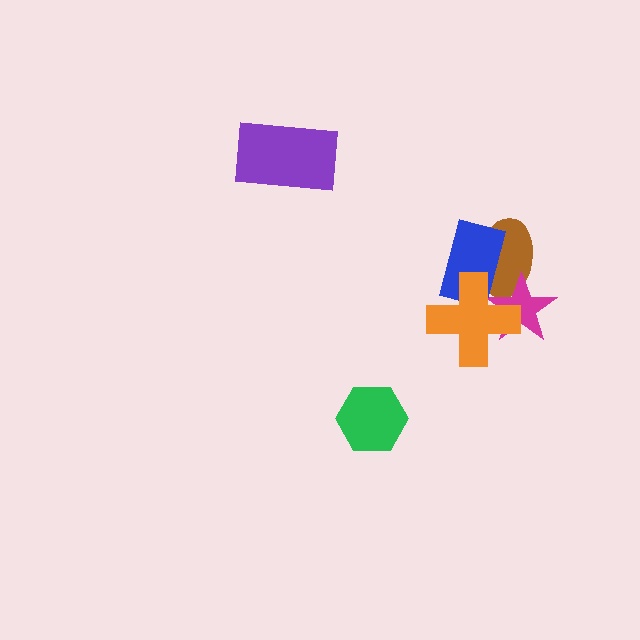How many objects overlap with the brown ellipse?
3 objects overlap with the brown ellipse.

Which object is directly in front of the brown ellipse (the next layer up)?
The magenta star is directly in front of the brown ellipse.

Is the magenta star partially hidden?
Yes, it is partially covered by another shape.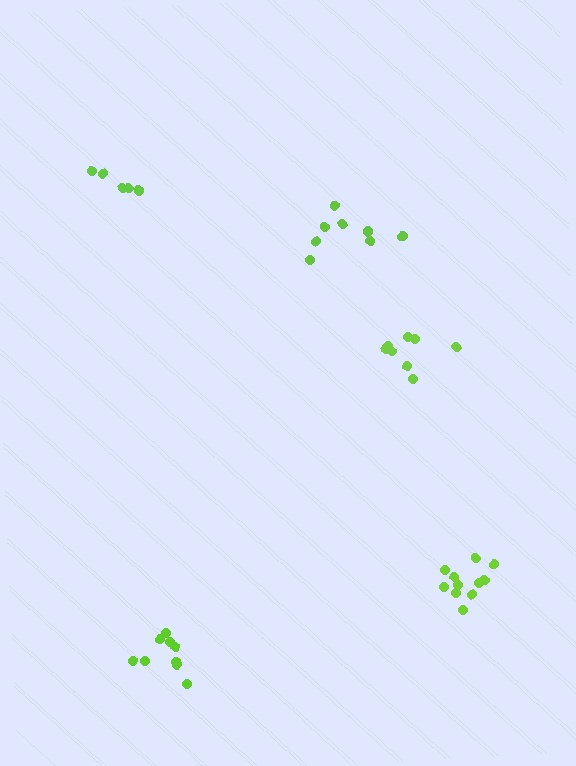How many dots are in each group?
Group 1: 8 dots, Group 2: 5 dots, Group 3: 9 dots, Group 4: 11 dots, Group 5: 8 dots (41 total).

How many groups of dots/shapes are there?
There are 5 groups.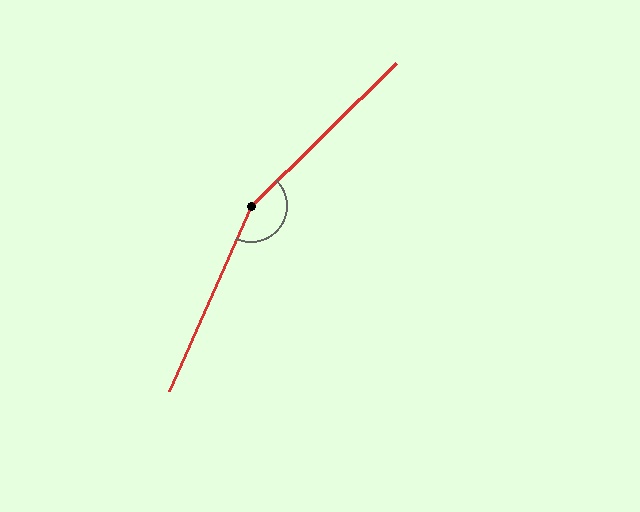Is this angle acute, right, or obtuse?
It is obtuse.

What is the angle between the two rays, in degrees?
Approximately 158 degrees.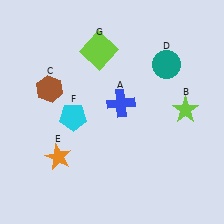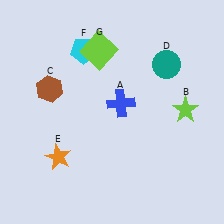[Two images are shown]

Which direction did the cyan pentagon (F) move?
The cyan pentagon (F) moved up.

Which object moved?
The cyan pentagon (F) moved up.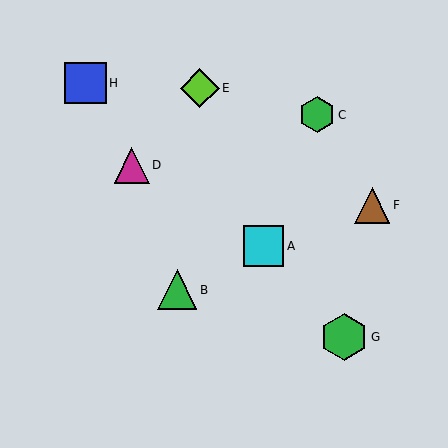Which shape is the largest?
The green hexagon (labeled G) is the largest.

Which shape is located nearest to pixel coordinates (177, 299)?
The green triangle (labeled B) at (177, 290) is nearest to that location.